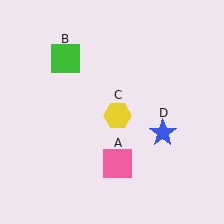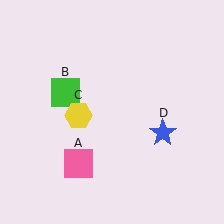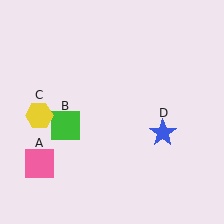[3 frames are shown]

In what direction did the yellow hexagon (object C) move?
The yellow hexagon (object C) moved left.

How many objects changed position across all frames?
3 objects changed position: pink square (object A), green square (object B), yellow hexagon (object C).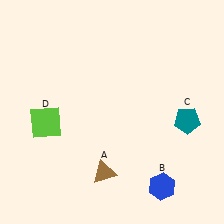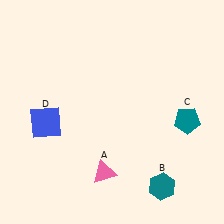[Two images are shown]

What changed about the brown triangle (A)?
In Image 1, A is brown. In Image 2, it changed to pink.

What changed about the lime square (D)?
In Image 1, D is lime. In Image 2, it changed to blue.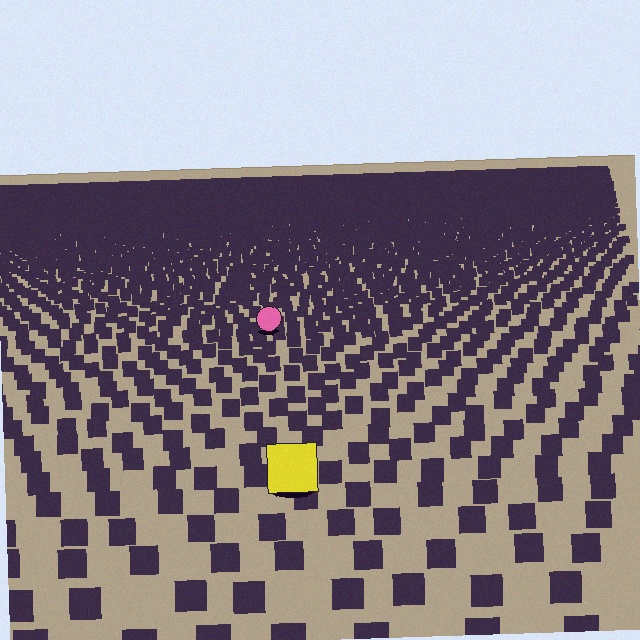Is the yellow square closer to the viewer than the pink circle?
Yes. The yellow square is closer — you can tell from the texture gradient: the ground texture is coarser near it.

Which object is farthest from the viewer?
The pink circle is farthest from the viewer. It appears smaller and the ground texture around it is denser.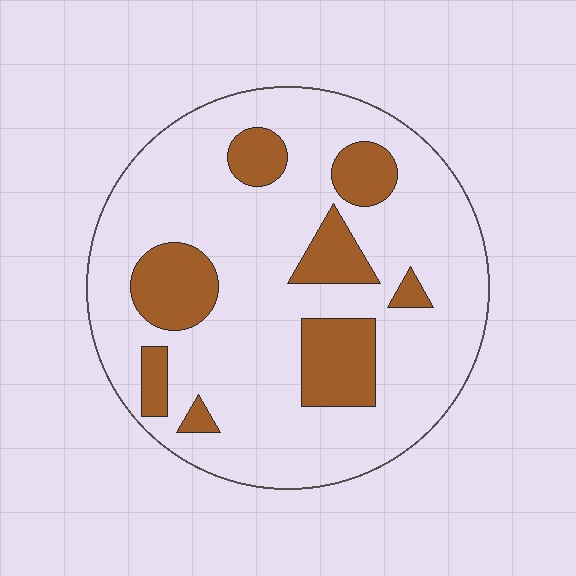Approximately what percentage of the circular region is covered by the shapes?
Approximately 20%.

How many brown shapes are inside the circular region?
8.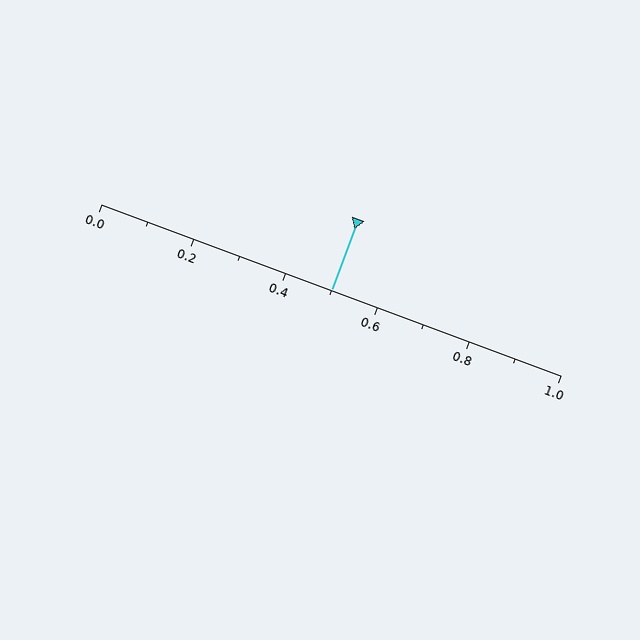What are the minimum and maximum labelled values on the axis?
The axis runs from 0.0 to 1.0.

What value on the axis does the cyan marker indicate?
The marker indicates approximately 0.5.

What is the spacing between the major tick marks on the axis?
The major ticks are spaced 0.2 apart.